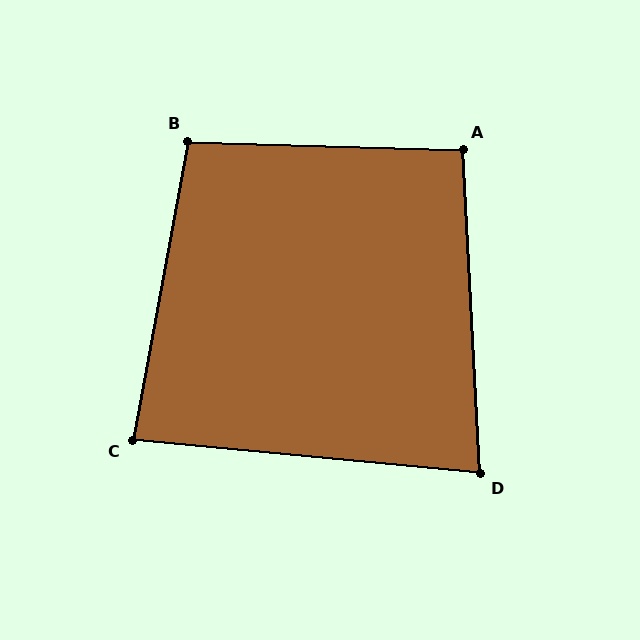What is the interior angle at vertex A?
Approximately 95 degrees (approximately right).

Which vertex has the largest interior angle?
B, at approximately 99 degrees.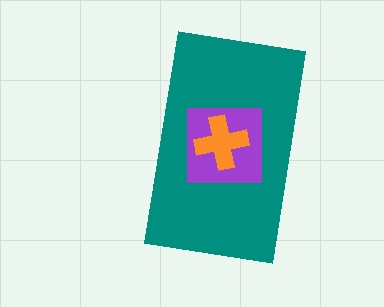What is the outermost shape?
The teal rectangle.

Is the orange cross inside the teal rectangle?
Yes.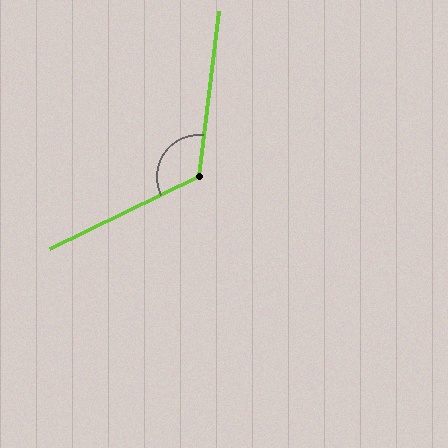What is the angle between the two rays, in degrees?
Approximately 123 degrees.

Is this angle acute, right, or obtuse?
It is obtuse.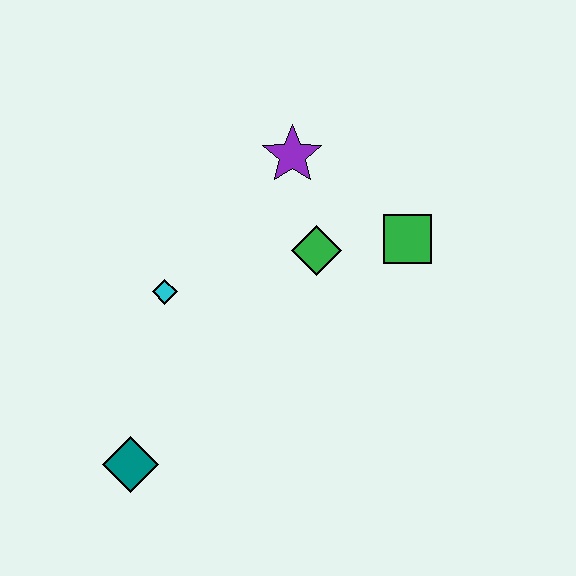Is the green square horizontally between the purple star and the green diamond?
No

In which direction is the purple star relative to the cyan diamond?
The purple star is above the cyan diamond.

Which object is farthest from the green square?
The teal diamond is farthest from the green square.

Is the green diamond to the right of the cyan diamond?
Yes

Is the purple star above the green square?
Yes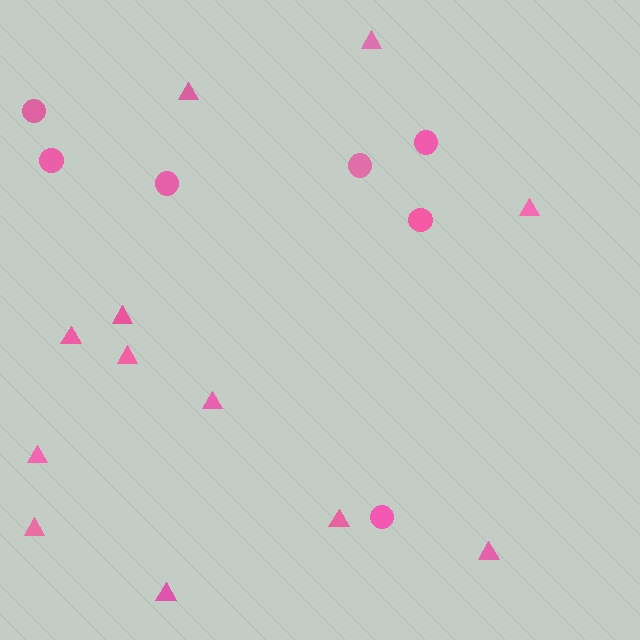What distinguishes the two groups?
There are 2 groups: one group of circles (7) and one group of triangles (12).